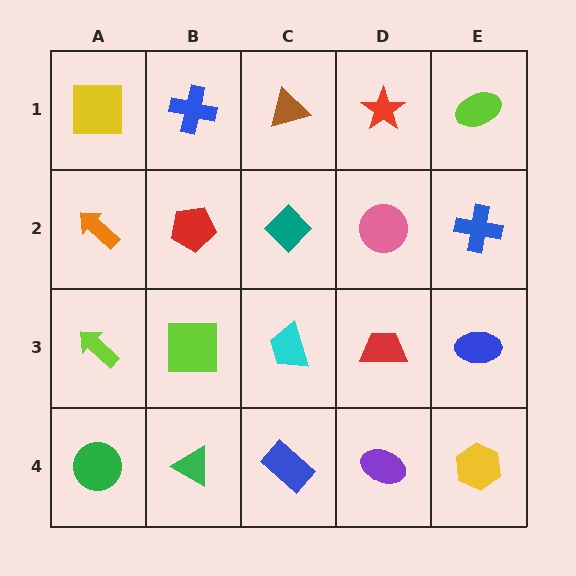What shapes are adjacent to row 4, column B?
A lime square (row 3, column B), a green circle (row 4, column A), a blue rectangle (row 4, column C).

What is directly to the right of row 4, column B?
A blue rectangle.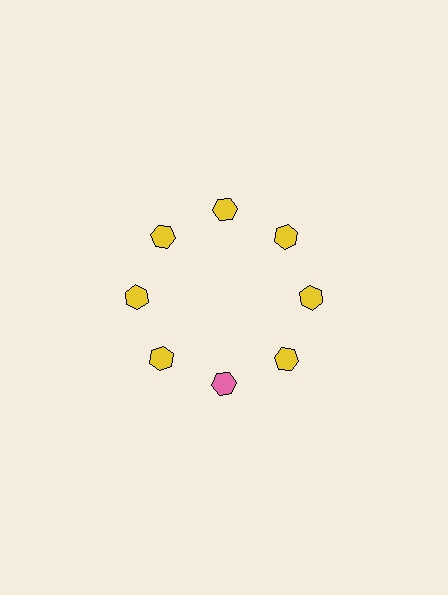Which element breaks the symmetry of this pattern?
The pink hexagon at roughly the 6 o'clock position breaks the symmetry. All other shapes are yellow hexagons.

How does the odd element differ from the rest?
It has a different color: pink instead of yellow.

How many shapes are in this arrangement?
There are 8 shapes arranged in a ring pattern.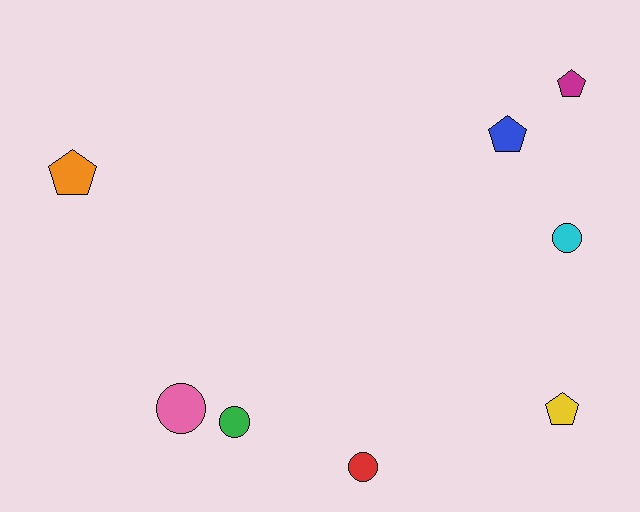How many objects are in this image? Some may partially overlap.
There are 8 objects.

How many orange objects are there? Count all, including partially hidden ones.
There is 1 orange object.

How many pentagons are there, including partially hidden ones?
There are 4 pentagons.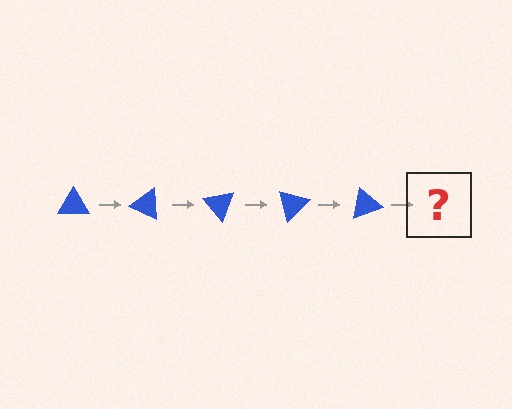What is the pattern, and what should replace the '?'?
The pattern is that the triangle rotates 25 degrees each step. The '?' should be a blue triangle rotated 125 degrees.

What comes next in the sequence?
The next element should be a blue triangle rotated 125 degrees.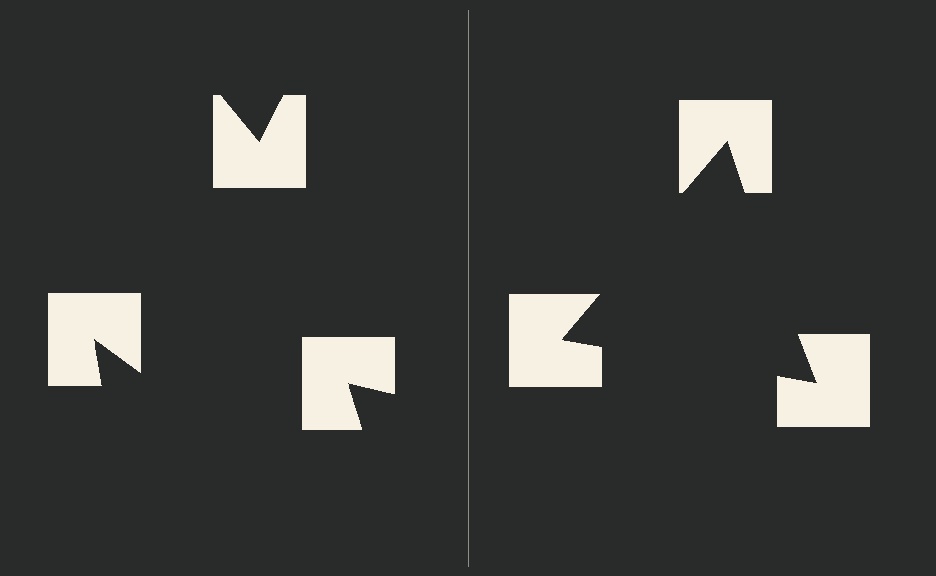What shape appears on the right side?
An illusory triangle.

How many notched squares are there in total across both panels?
6 — 3 on each side.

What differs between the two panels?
The notched squares are positioned identically on both sides; only the wedge orientations differ. On the right they align to a triangle; on the left they are misaligned.